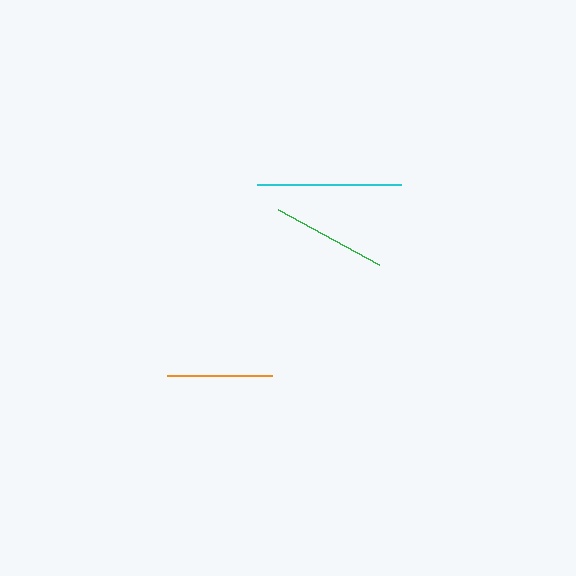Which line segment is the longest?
The cyan line is the longest at approximately 144 pixels.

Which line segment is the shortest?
The orange line is the shortest at approximately 105 pixels.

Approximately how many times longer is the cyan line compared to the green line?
The cyan line is approximately 1.3 times the length of the green line.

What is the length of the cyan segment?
The cyan segment is approximately 144 pixels long.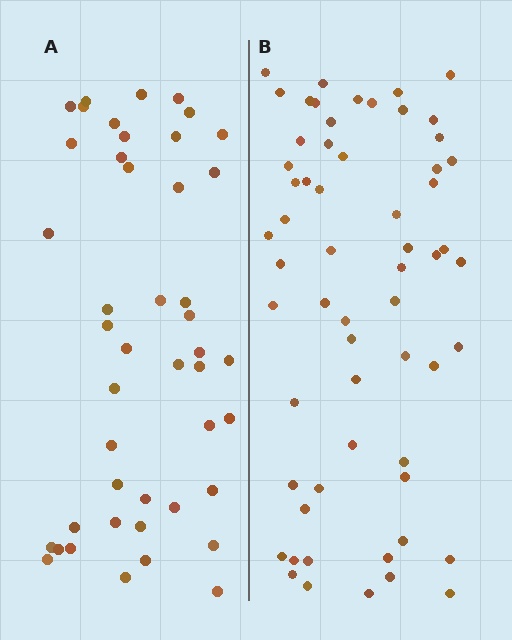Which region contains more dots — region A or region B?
Region B (the right region) has more dots.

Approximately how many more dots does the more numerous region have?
Region B has approximately 15 more dots than region A.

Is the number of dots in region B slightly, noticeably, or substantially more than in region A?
Region B has noticeably more, but not dramatically so. The ratio is roughly 1.3 to 1.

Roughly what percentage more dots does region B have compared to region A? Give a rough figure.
About 35% more.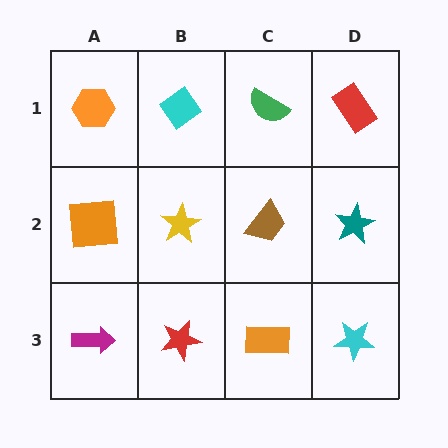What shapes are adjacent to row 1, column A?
An orange square (row 2, column A), a cyan diamond (row 1, column B).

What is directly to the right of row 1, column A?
A cyan diamond.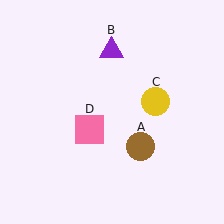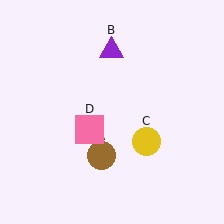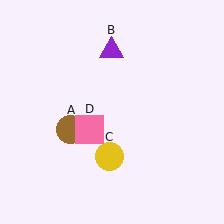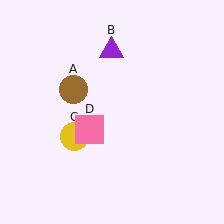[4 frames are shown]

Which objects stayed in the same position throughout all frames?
Purple triangle (object B) and pink square (object D) remained stationary.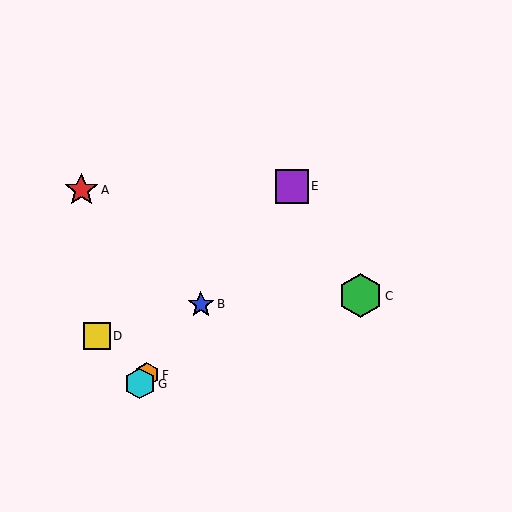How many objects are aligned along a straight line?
4 objects (B, E, F, G) are aligned along a straight line.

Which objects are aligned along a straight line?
Objects B, E, F, G are aligned along a straight line.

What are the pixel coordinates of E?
Object E is at (292, 186).